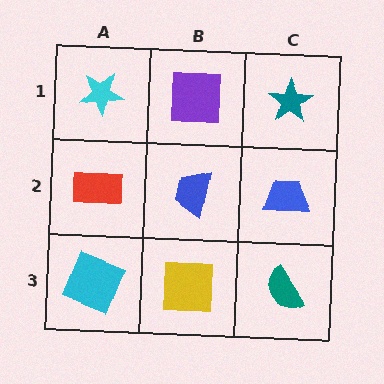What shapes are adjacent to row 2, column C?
A teal star (row 1, column C), a teal semicircle (row 3, column C), a blue trapezoid (row 2, column B).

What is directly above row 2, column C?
A teal star.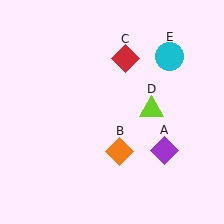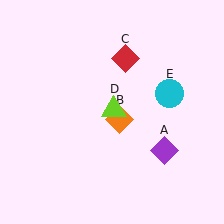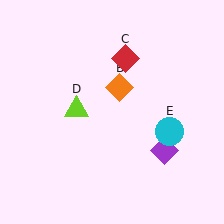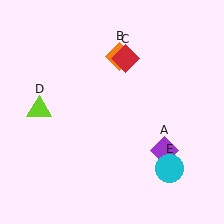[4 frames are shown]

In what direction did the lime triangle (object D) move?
The lime triangle (object D) moved left.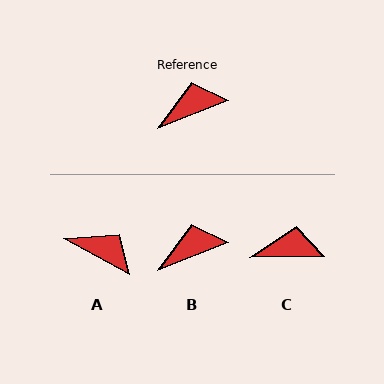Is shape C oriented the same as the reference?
No, it is off by about 21 degrees.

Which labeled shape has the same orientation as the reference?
B.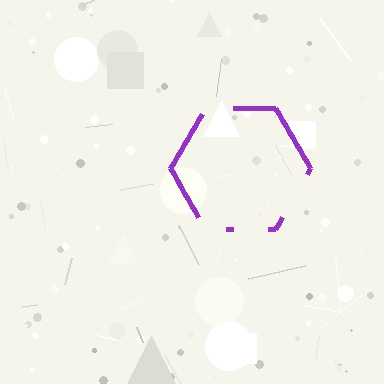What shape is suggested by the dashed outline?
The dashed outline suggests a hexagon.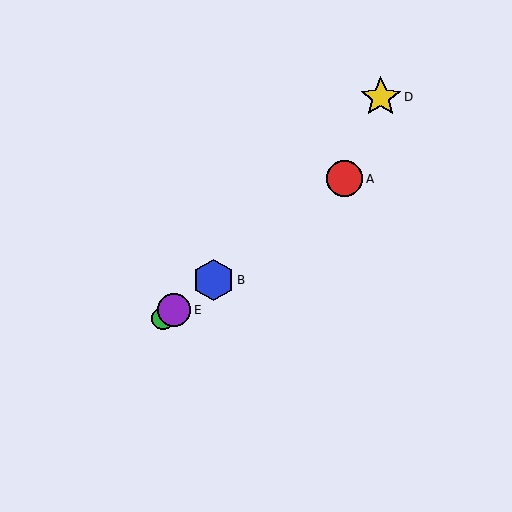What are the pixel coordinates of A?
Object A is at (345, 179).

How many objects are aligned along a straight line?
4 objects (A, B, C, E) are aligned along a straight line.